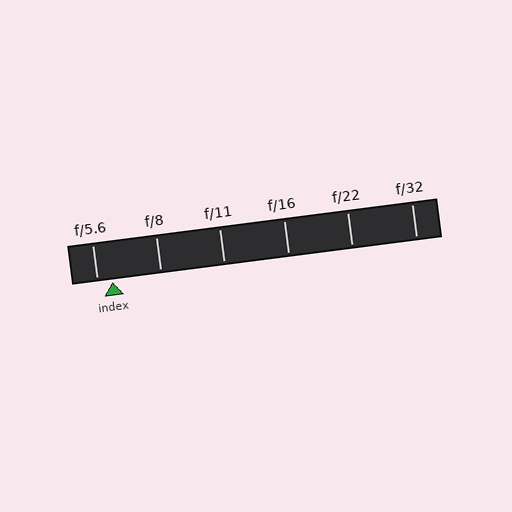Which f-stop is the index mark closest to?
The index mark is closest to f/5.6.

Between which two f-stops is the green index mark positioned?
The index mark is between f/5.6 and f/8.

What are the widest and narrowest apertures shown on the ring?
The widest aperture shown is f/5.6 and the narrowest is f/32.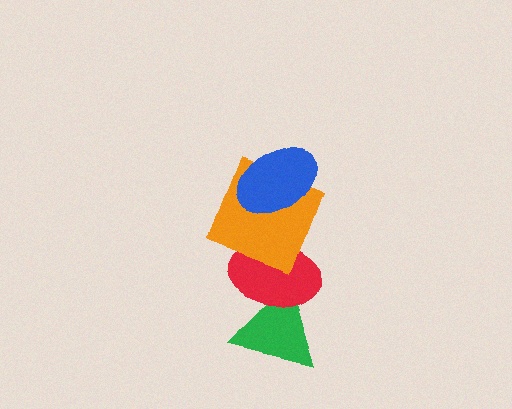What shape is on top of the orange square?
The blue ellipse is on top of the orange square.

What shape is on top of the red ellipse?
The orange square is on top of the red ellipse.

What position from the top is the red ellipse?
The red ellipse is 3rd from the top.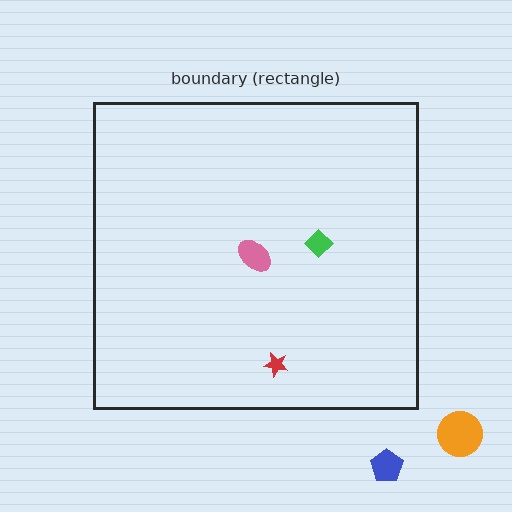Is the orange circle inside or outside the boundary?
Outside.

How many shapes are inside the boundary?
3 inside, 2 outside.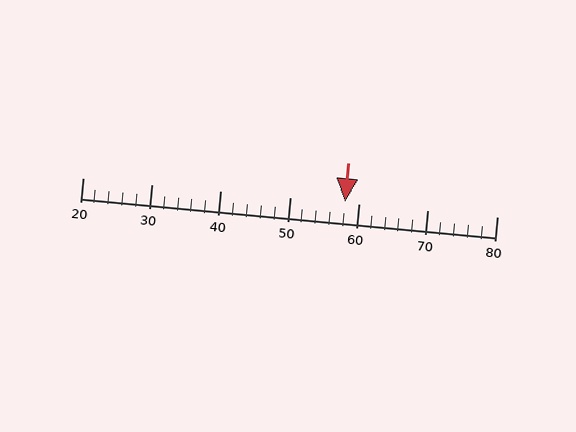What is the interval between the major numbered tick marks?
The major tick marks are spaced 10 units apart.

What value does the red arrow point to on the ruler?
The red arrow points to approximately 58.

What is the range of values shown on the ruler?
The ruler shows values from 20 to 80.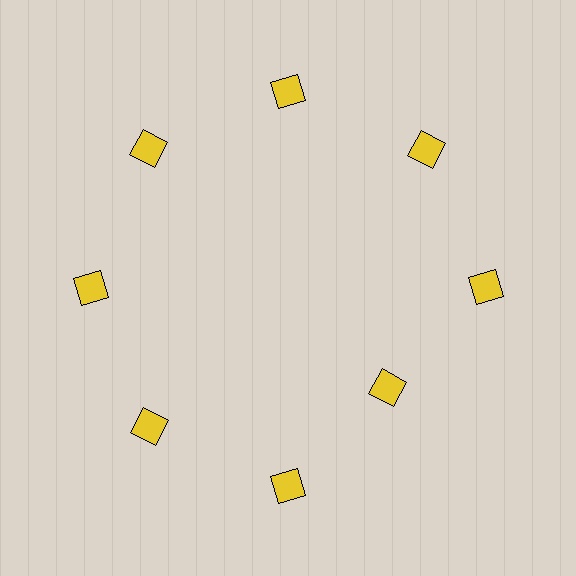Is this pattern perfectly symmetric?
No. The 8 yellow diamonds are arranged in a ring, but one element near the 4 o'clock position is pulled inward toward the center, breaking the 8-fold rotational symmetry.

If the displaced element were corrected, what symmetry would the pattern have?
It would have 8-fold rotational symmetry — the pattern would map onto itself every 45 degrees.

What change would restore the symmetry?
The symmetry would be restored by moving it outward, back onto the ring so that all 8 diamonds sit at equal angles and equal distance from the center.